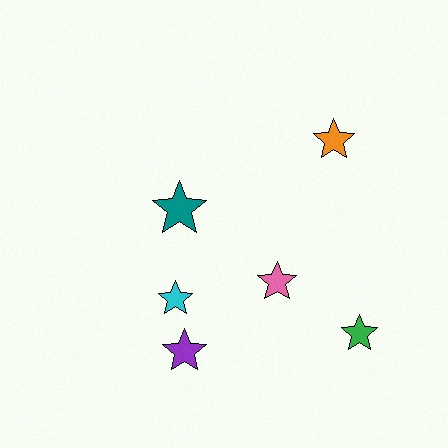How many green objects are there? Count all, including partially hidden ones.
There is 1 green object.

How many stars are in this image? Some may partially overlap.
There are 6 stars.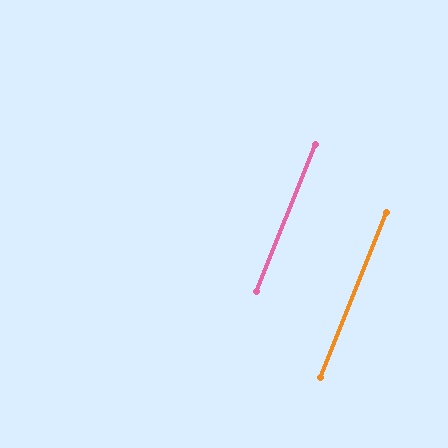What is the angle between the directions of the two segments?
Approximately 0 degrees.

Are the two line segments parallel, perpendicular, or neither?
Parallel — their directions differ by only 0.1°.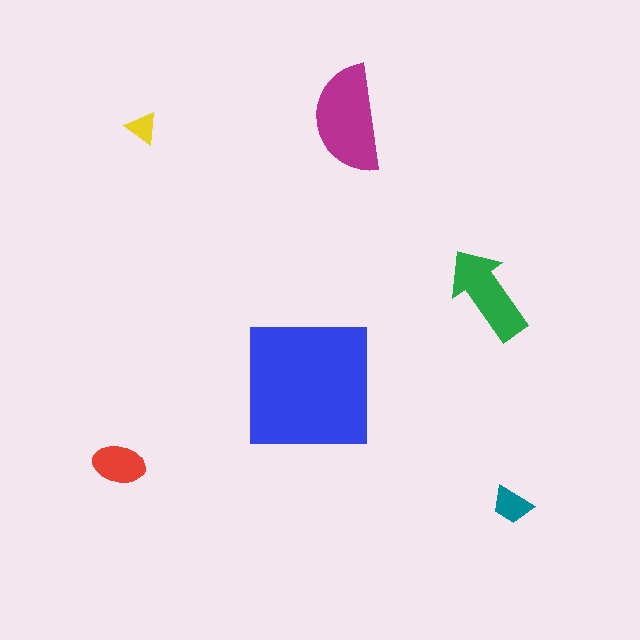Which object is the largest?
The blue square.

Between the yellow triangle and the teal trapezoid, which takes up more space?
The teal trapezoid.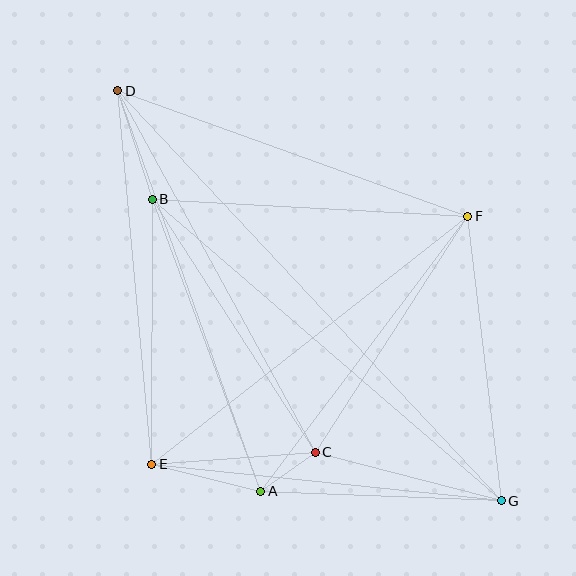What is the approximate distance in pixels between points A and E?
The distance between A and E is approximately 112 pixels.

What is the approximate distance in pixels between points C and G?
The distance between C and G is approximately 192 pixels.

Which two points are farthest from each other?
Points D and G are farthest from each other.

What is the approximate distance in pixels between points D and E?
The distance between D and E is approximately 375 pixels.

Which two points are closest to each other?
Points A and C are closest to each other.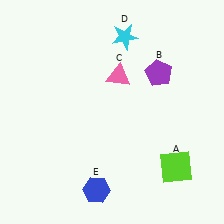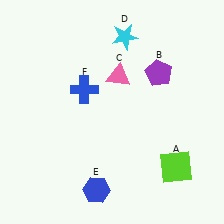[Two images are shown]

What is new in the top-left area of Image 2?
A blue cross (F) was added in the top-left area of Image 2.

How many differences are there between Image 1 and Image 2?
There is 1 difference between the two images.